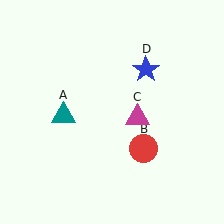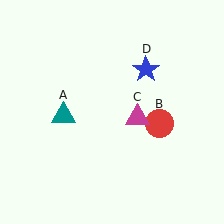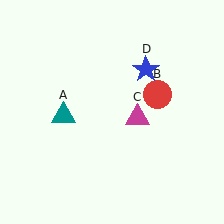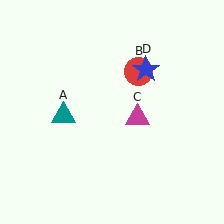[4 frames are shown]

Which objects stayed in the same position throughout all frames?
Teal triangle (object A) and magenta triangle (object C) and blue star (object D) remained stationary.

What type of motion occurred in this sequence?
The red circle (object B) rotated counterclockwise around the center of the scene.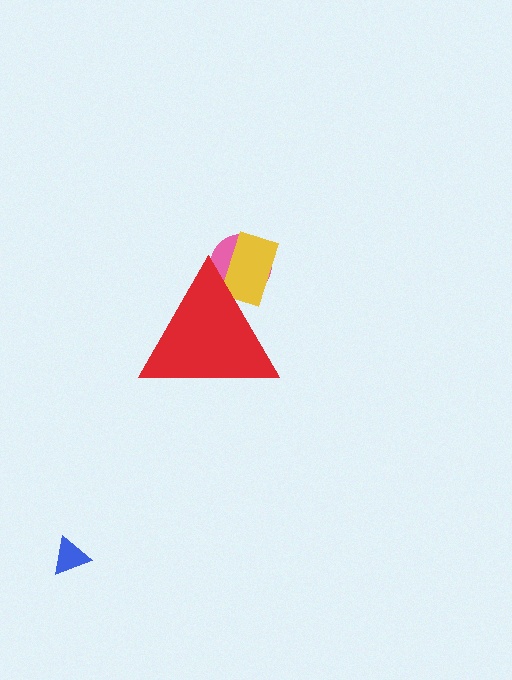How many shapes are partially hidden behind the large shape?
2 shapes are partially hidden.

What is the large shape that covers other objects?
A red triangle.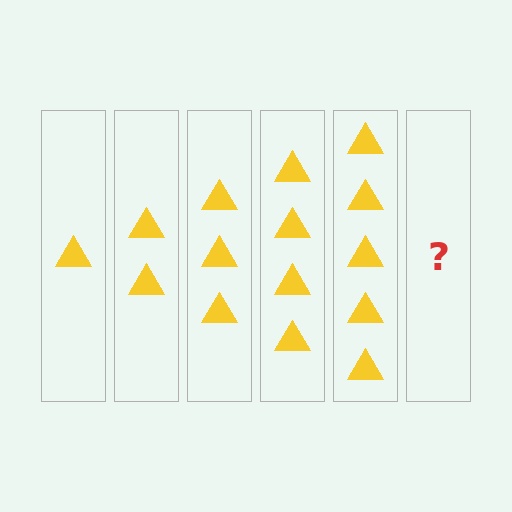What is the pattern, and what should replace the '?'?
The pattern is that each step adds one more triangle. The '?' should be 6 triangles.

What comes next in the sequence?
The next element should be 6 triangles.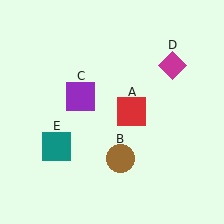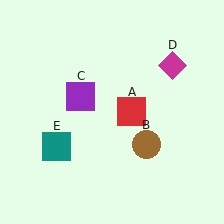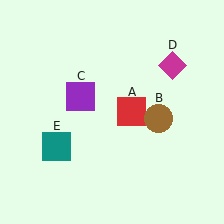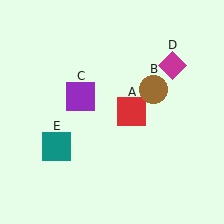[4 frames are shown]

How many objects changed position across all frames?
1 object changed position: brown circle (object B).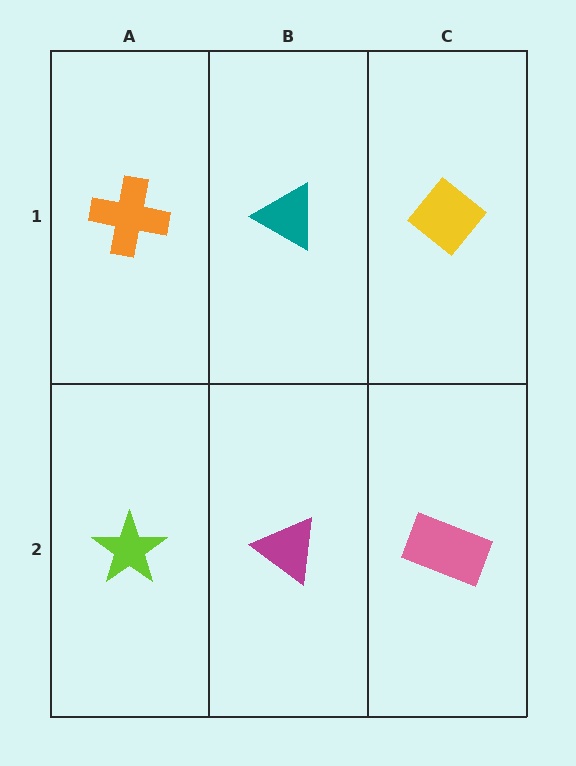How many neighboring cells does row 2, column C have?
2.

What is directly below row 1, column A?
A lime star.